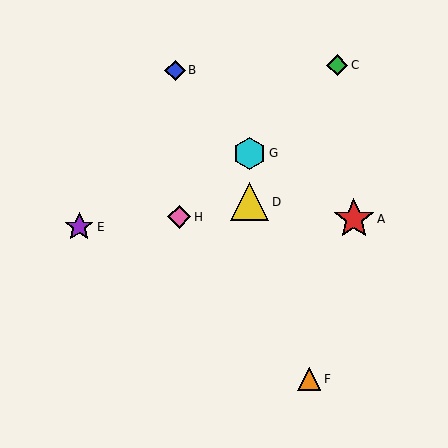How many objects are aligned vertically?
2 objects (D, G) are aligned vertically.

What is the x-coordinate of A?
Object A is at x≈354.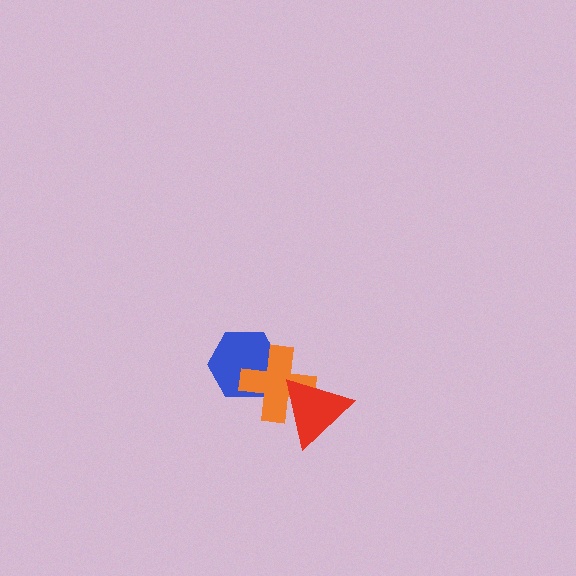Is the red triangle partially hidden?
No, no other shape covers it.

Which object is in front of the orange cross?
The red triangle is in front of the orange cross.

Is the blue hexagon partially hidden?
Yes, it is partially covered by another shape.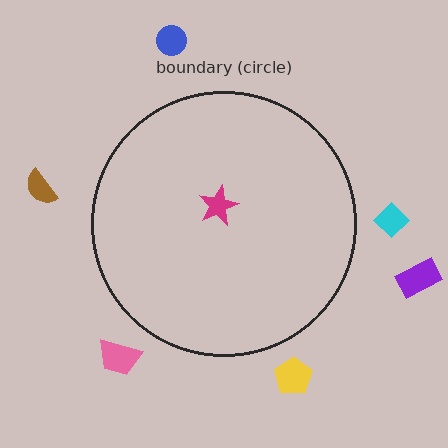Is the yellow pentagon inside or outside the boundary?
Outside.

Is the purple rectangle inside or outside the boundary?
Outside.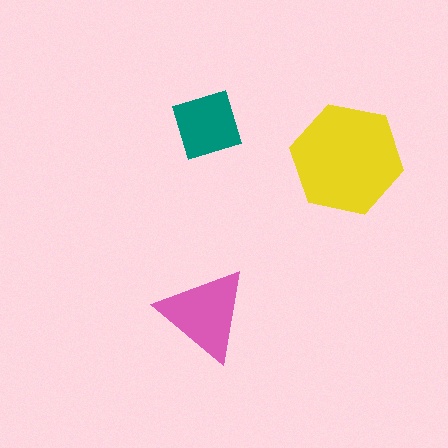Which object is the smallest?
The teal square.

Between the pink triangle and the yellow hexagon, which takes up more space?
The yellow hexagon.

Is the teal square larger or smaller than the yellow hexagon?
Smaller.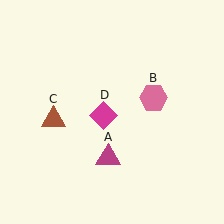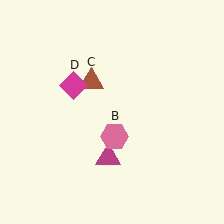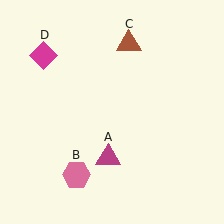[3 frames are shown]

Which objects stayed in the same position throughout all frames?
Magenta triangle (object A) remained stationary.